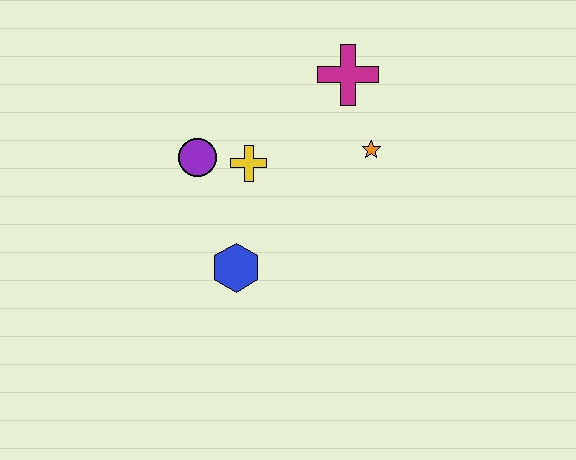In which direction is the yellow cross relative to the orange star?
The yellow cross is to the left of the orange star.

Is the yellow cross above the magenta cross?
No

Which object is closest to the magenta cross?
The orange star is closest to the magenta cross.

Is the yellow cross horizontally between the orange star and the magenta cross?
No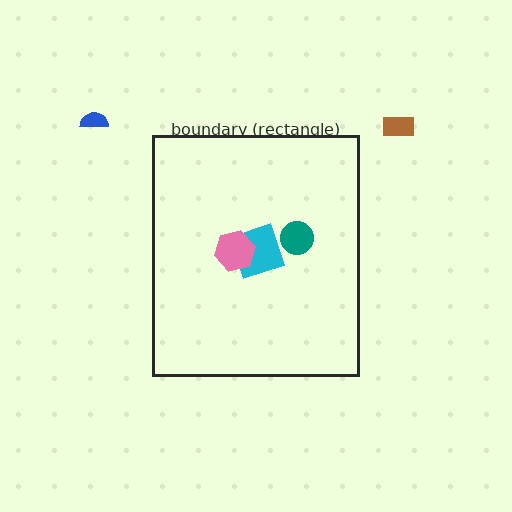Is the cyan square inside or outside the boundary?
Inside.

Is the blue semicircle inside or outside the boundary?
Outside.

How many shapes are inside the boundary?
3 inside, 2 outside.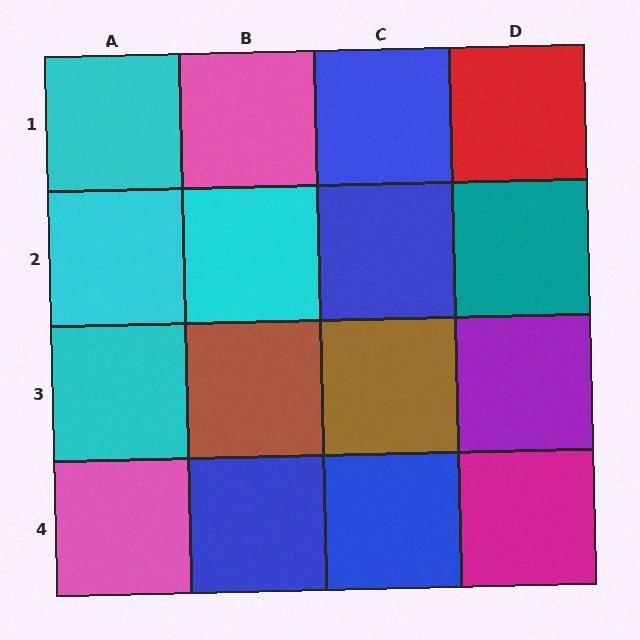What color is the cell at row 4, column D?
Magenta.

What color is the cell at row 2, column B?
Cyan.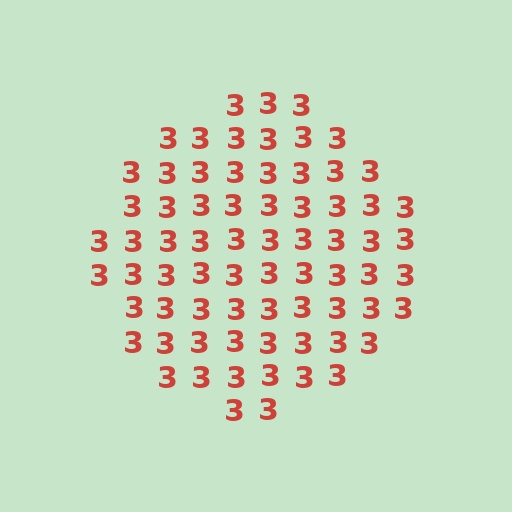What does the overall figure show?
The overall figure shows a circle.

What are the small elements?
The small elements are digit 3's.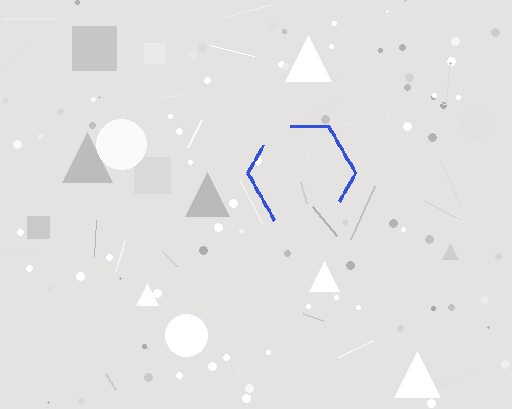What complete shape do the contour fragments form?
The contour fragments form a hexagon.